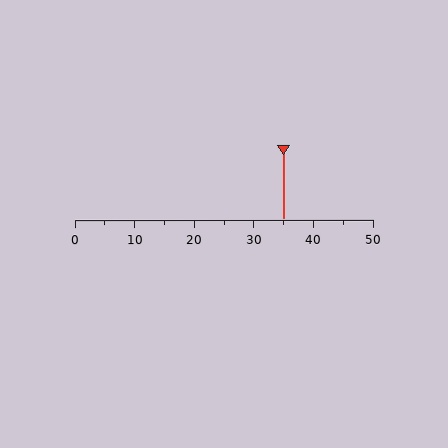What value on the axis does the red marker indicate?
The marker indicates approximately 35.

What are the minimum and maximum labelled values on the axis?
The axis runs from 0 to 50.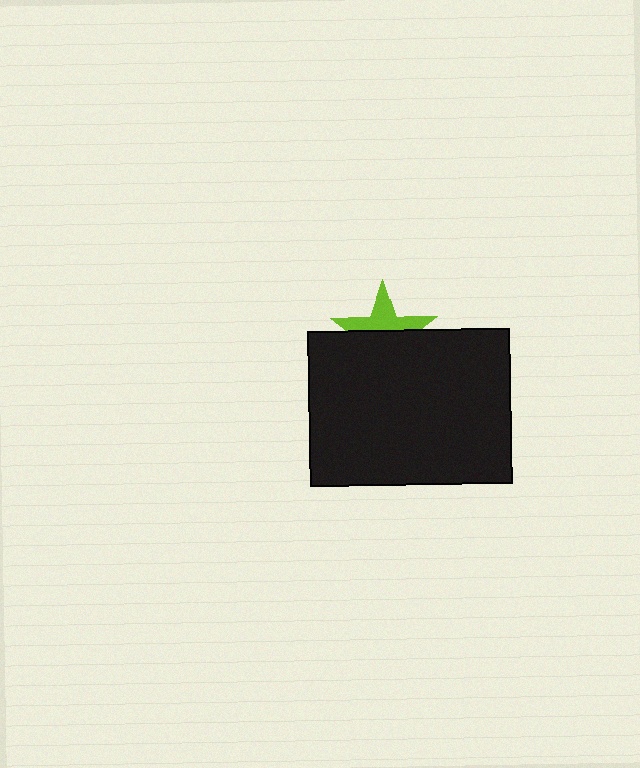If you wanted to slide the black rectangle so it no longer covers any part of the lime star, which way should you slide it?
Slide it down — that is the most direct way to separate the two shapes.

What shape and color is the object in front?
The object in front is a black rectangle.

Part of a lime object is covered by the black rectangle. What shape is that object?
It is a star.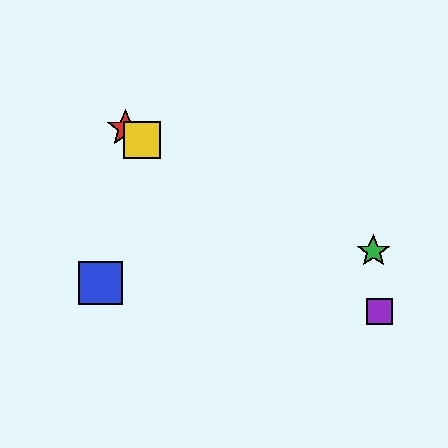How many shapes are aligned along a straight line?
3 shapes (the red star, the yellow square, the purple square) are aligned along a straight line.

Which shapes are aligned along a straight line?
The red star, the yellow square, the purple square are aligned along a straight line.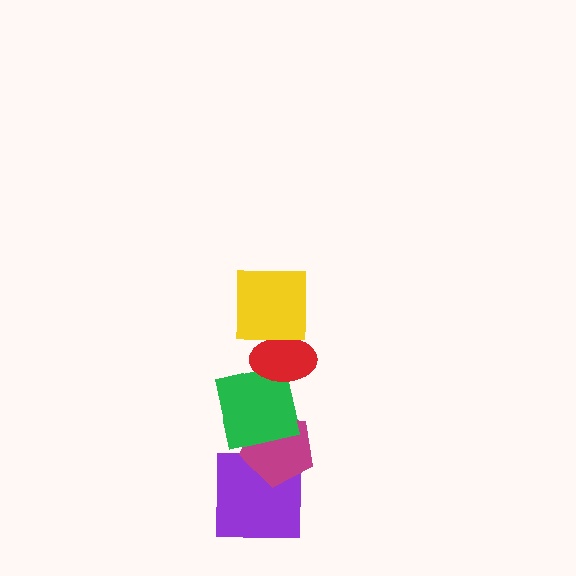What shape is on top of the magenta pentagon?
The green square is on top of the magenta pentagon.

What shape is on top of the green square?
The red ellipse is on top of the green square.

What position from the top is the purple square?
The purple square is 5th from the top.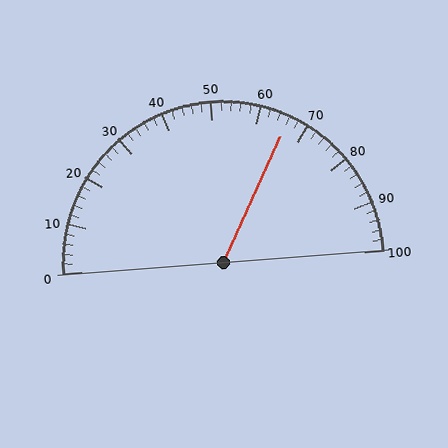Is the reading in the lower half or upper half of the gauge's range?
The reading is in the upper half of the range (0 to 100).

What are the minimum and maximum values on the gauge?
The gauge ranges from 0 to 100.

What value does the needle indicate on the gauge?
The needle indicates approximately 66.